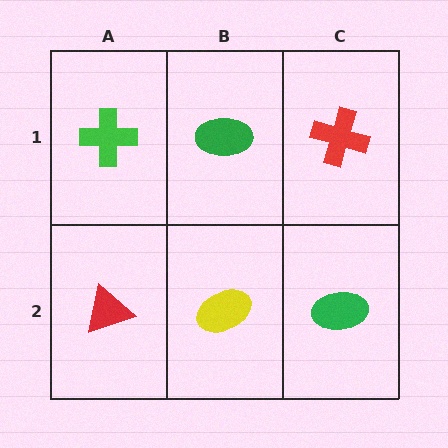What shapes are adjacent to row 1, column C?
A green ellipse (row 2, column C), a green ellipse (row 1, column B).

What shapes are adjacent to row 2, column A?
A green cross (row 1, column A), a yellow ellipse (row 2, column B).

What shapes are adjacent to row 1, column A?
A red triangle (row 2, column A), a green ellipse (row 1, column B).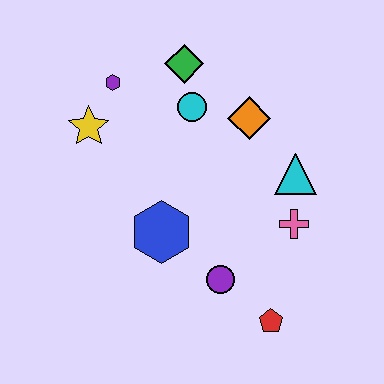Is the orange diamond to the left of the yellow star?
No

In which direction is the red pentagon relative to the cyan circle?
The red pentagon is below the cyan circle.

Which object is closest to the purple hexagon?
The yellow star is closest to the purple hexagon.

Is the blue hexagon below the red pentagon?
No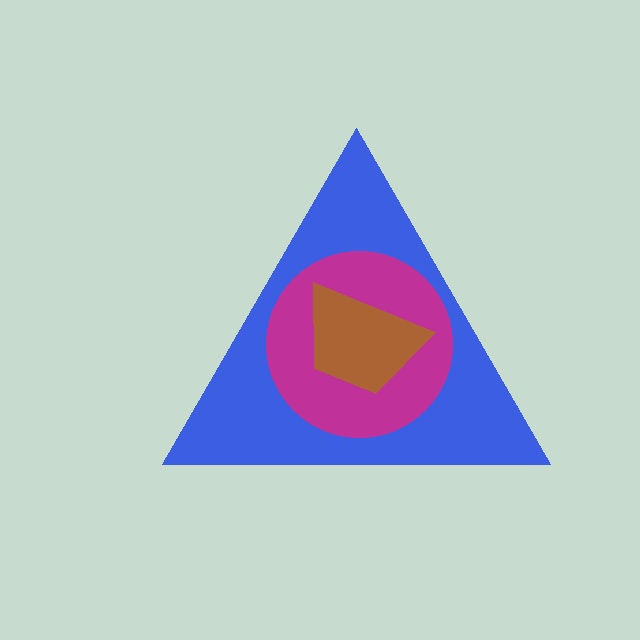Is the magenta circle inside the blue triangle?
Yes.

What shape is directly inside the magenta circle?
The brown trapezoid.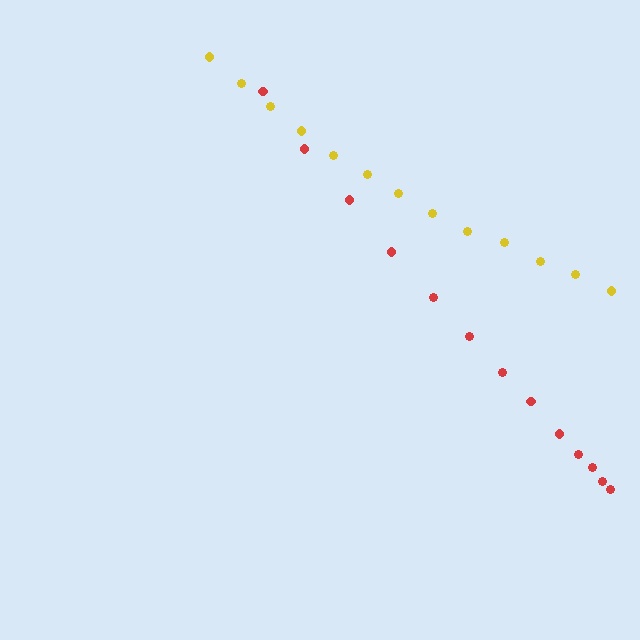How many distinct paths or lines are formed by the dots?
There are 2 distinct paths.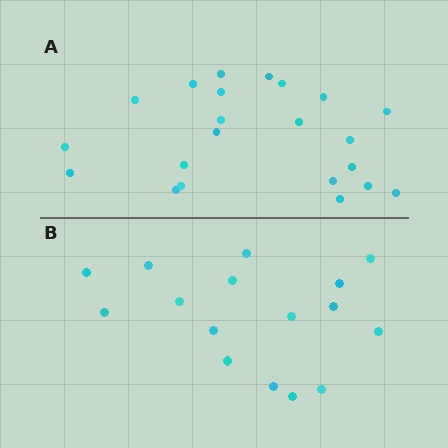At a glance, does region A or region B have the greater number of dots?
Region A (the top region) has more dots.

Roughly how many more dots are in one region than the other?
Region A has about 6 more dots than region B.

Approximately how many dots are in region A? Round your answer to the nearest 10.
About 20 dots. (The exact count is 22, which rounds to 20.)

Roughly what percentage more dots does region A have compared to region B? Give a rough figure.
About 40% more.